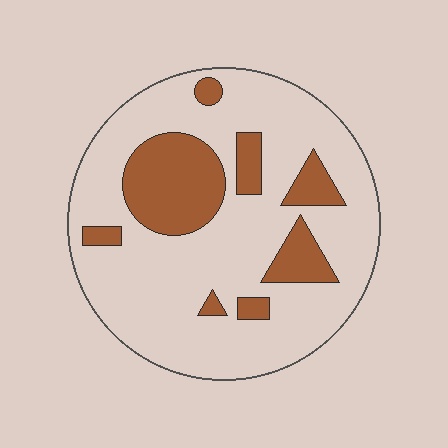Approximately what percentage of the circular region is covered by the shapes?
Approximately 25%.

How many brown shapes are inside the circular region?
8.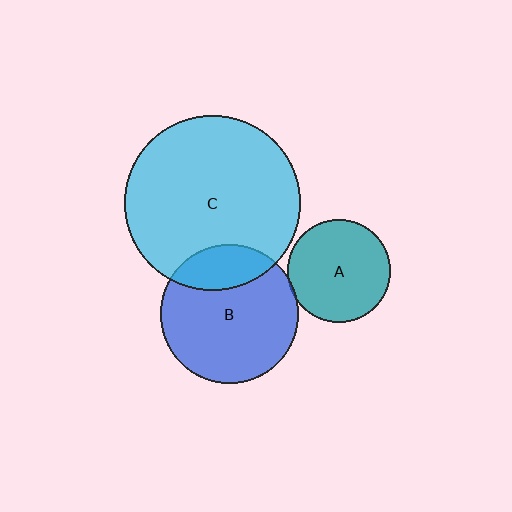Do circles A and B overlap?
Yes.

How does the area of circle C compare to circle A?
Approximately 2.9 times.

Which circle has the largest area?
Circle C (cyan).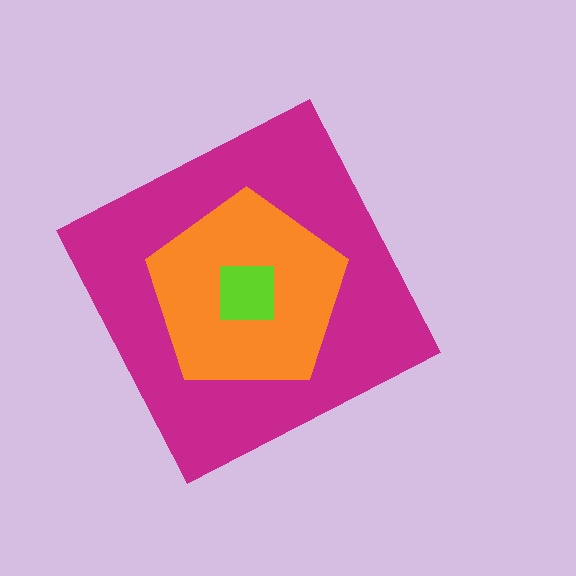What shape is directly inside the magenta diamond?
The orange pentagon.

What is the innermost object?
The lime square.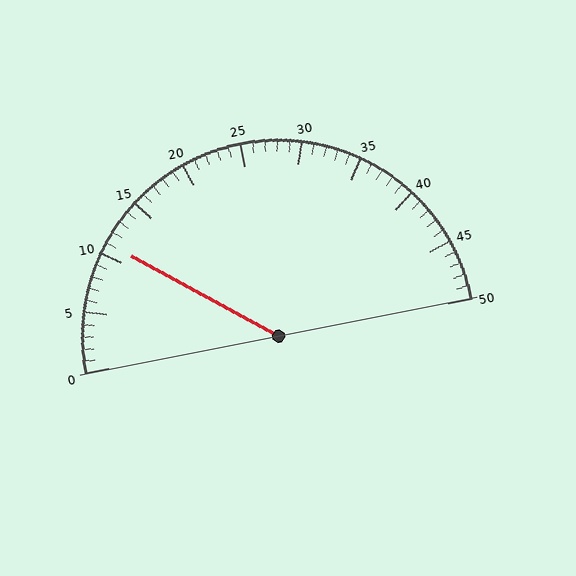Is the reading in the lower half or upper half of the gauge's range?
The reading is in the lower half of the range (0 to 50).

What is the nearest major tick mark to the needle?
The nearest major tick mark is 10.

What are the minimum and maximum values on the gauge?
The gauge ranges from 0 to 50.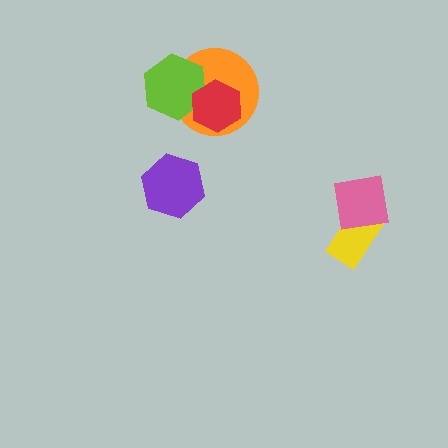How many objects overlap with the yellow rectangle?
1 object overlaps with the yellow rectangle.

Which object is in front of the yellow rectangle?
The pink square is in front of the yellow rectangle.